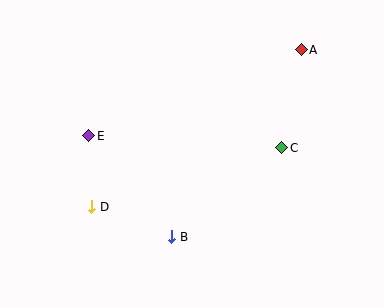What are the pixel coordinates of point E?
Point E is at (89, 136).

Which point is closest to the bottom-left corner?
Point D is closest to the bottom-left corner.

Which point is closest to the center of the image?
Point B at (172, 237) is closest to the center.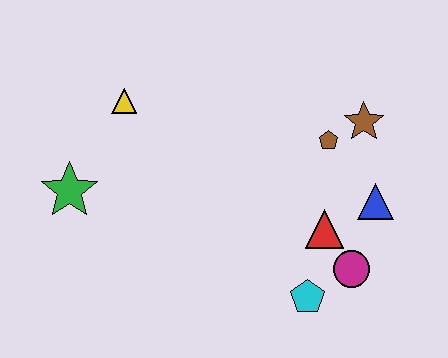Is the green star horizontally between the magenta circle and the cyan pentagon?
No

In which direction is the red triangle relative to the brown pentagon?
The red triangle is below the brown pentagon.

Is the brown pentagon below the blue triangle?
No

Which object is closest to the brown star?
The brown pentagon is closest to the brown star.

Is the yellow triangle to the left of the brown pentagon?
Yes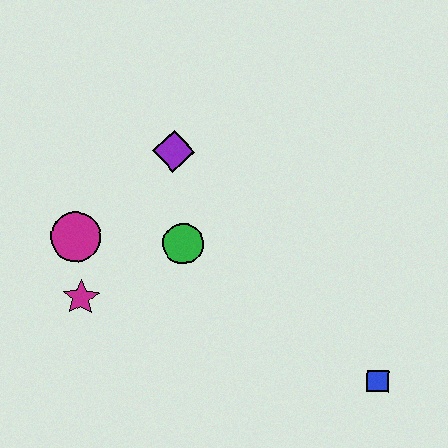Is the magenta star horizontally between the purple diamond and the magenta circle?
Yes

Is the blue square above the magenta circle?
No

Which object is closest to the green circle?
The purple diamond is closest to the green circle.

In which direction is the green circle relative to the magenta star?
The green circle is to the right of the magenta star.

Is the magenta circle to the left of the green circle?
Yes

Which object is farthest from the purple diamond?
The blue square is farthest from the purple diamond.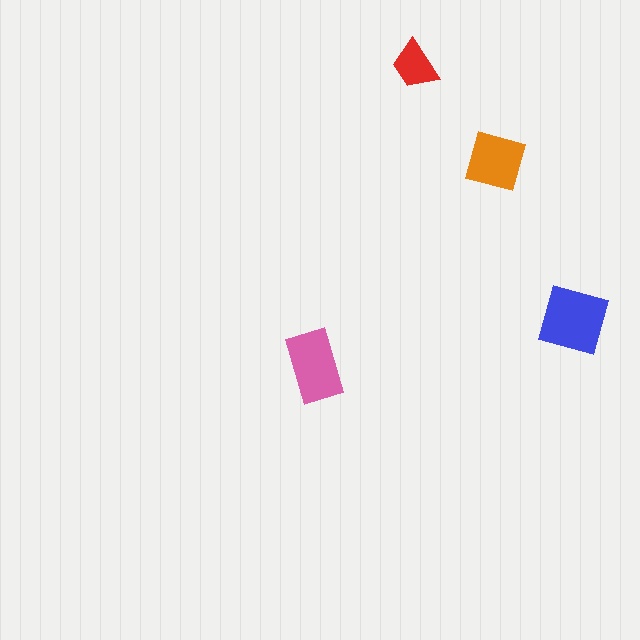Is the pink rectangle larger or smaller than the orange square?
Larger.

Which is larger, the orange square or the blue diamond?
The blue diamond.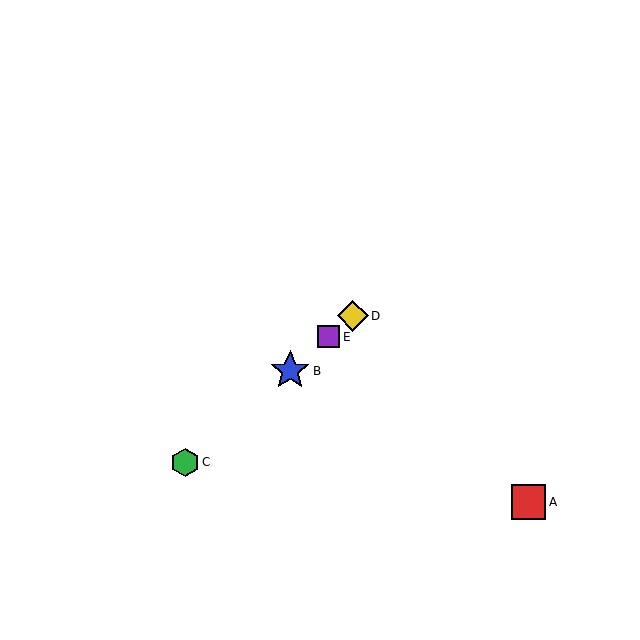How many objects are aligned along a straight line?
4 objects (B, C, D, E) are aligned along a straight line.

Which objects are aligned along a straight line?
Objects B, C, D, E are aligned along a straight line.